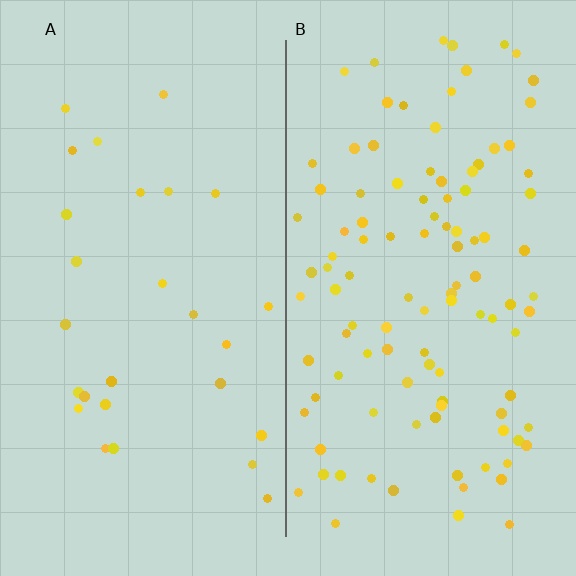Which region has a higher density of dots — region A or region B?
B (the right).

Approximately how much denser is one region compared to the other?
Approximately 3.9× — region B over region A.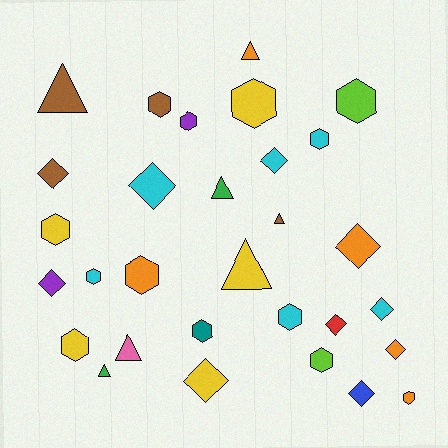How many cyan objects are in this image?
There are 6 cyan objects.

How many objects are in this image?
There are 30 objects.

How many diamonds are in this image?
There are 10 diamonds.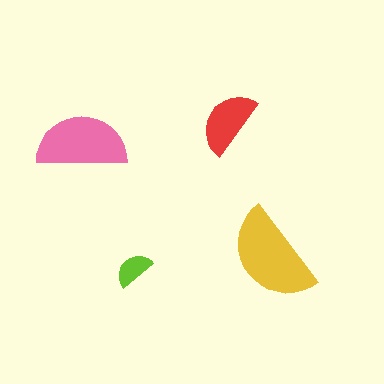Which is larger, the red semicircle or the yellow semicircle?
The yellow one.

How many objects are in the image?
There are 4 objects in the image.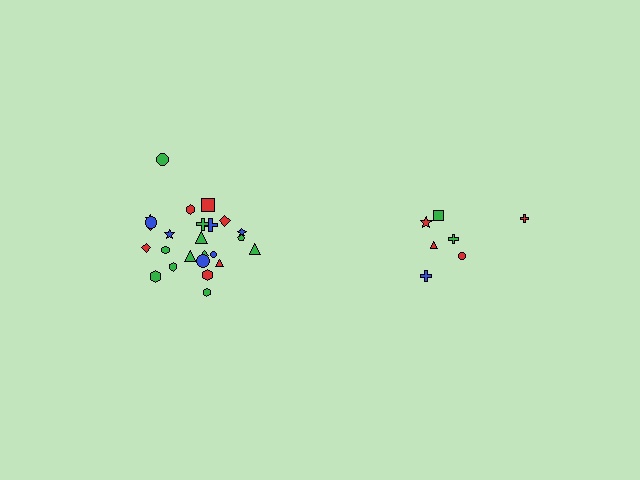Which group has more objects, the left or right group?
The left group.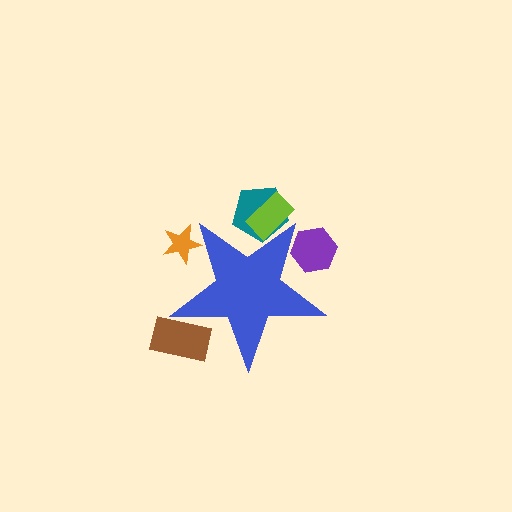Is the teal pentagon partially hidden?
Yes, the teal pentagon is partially hidden behind the blue star.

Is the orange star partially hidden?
Yes, the orange star is partially hidden behind the blue star.